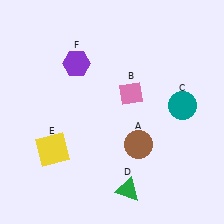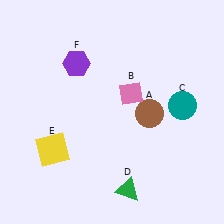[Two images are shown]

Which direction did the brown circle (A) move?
The brown circle (A) moved up.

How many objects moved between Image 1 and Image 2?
1 object moved between the two images.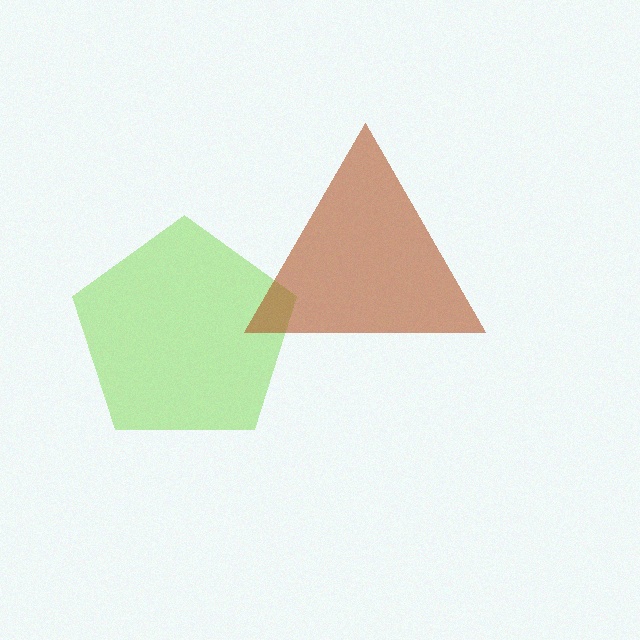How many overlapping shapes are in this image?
There are 2 overlapping shapes in the image.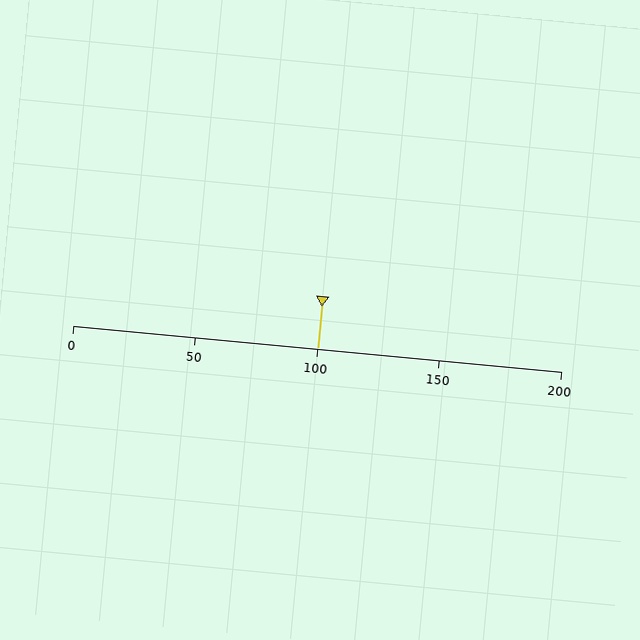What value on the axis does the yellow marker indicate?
The marker indicates approximately 100.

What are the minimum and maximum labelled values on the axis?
The axis runs from 0 to 200.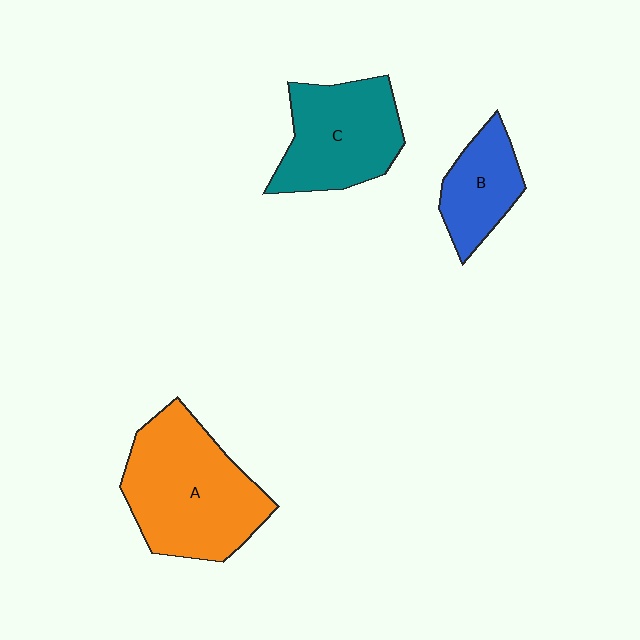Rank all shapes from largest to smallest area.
From largest to smallest: A (orange), C (teal), B (blue).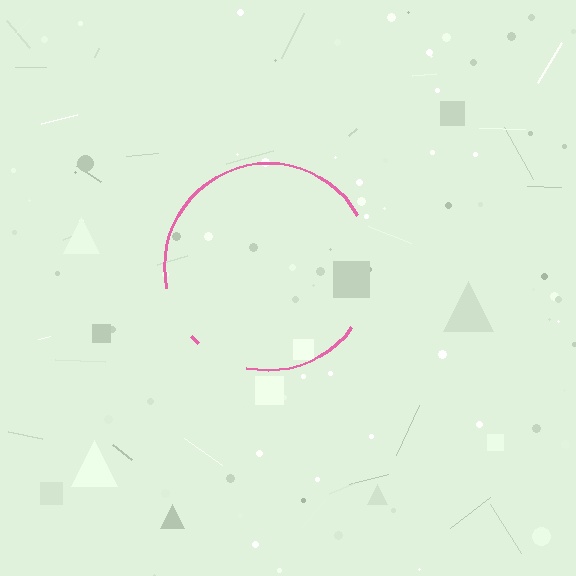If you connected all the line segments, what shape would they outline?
They would outline a circle.